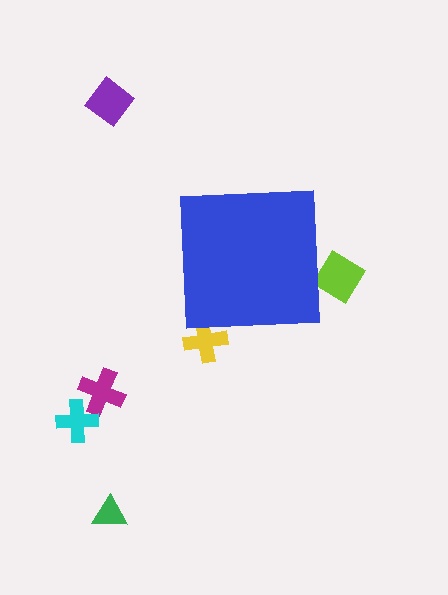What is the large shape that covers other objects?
A blue square.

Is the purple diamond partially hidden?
No, the purple diamond is fully visible.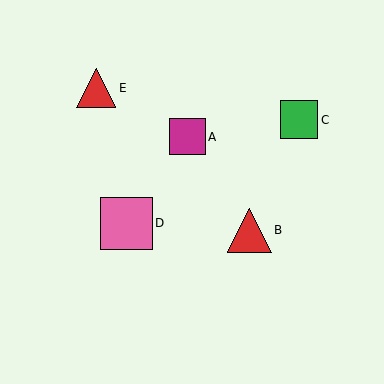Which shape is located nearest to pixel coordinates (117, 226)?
The pink square (labeled D) at (126, 223) is nearest to that location.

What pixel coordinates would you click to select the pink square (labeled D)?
Click at (126, 223) to select the pink square D.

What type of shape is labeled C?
Shape C is a green square.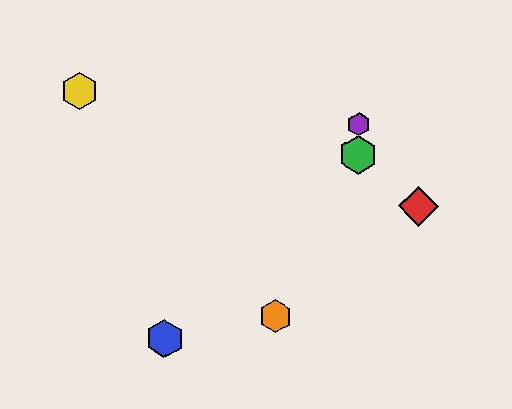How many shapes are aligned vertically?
2 shapes (the green hexagon, the purple hexagon) are aligned vertically.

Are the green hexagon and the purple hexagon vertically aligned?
Yes, both are at x≈358.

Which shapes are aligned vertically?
The green hexagon, the purple hexagon are aligned vertically.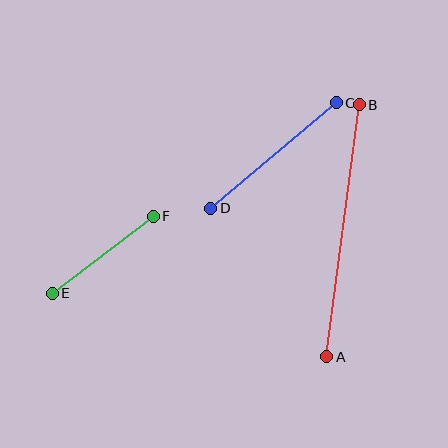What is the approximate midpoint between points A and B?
The midpoint is at approximately (343, 231) pixels.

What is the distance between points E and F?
The distance is approximately 127 pixels.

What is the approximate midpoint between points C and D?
The midpoint is at approximately (274, 155) pixels.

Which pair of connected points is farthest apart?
Points A and B are farthest apart.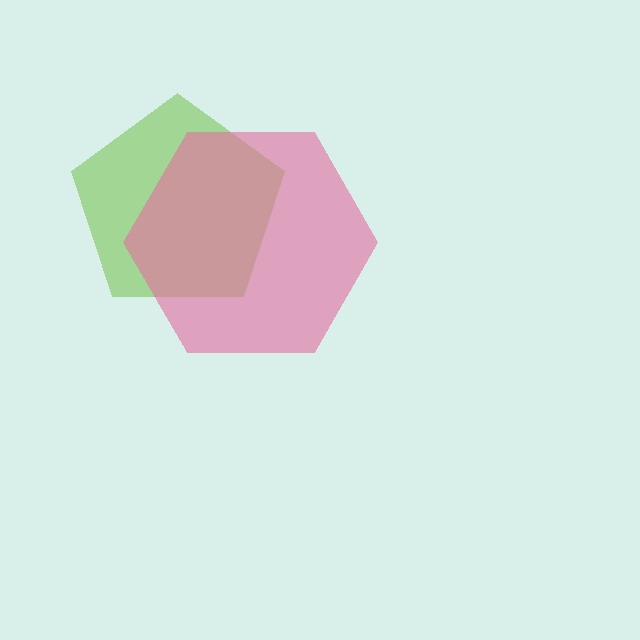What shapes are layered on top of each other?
The layered shapes are: a lime pentagon, a pink hexagon.